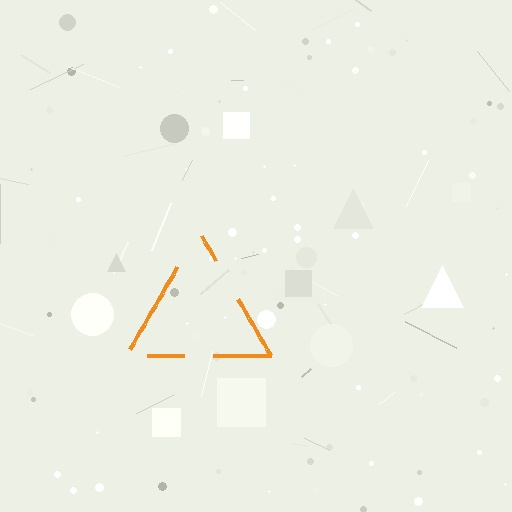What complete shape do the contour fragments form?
The contour fragments form a triangle.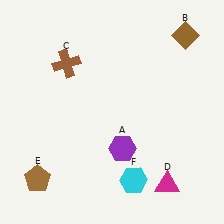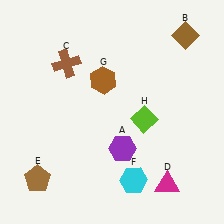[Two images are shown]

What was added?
A brown hexagon (G), a lime diamond (H) were added in Image 2.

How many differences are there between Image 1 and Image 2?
There are 2 differences between the two images.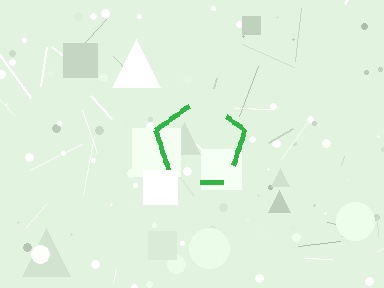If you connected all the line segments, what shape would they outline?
They would outline a pentagon.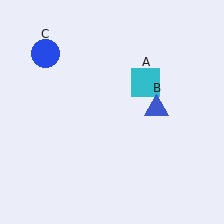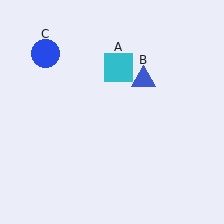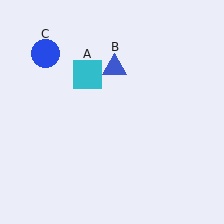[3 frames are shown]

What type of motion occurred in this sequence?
The cyan square (object A), blue triangle (object B) rotated counterclockwise around the center of the scene.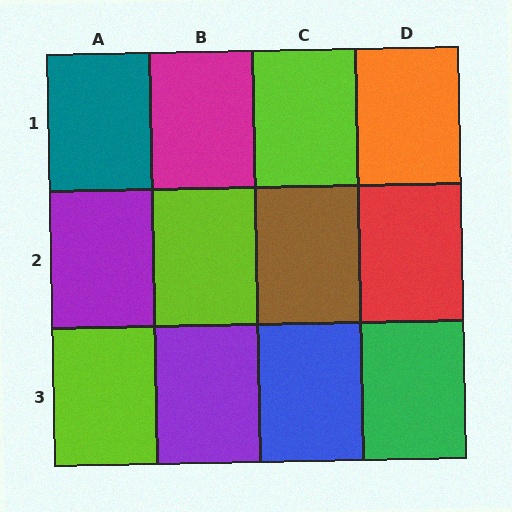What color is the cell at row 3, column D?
Green.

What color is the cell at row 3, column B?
Purple.